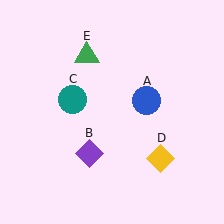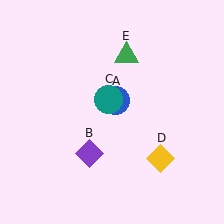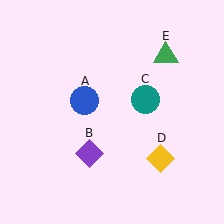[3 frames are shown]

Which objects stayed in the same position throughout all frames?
Purple diamond (object B) and yellow diamond (object D) remained stationary.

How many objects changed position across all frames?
3 objects changed position: blue circle (object A), teal circle (object C), green triangle (object E).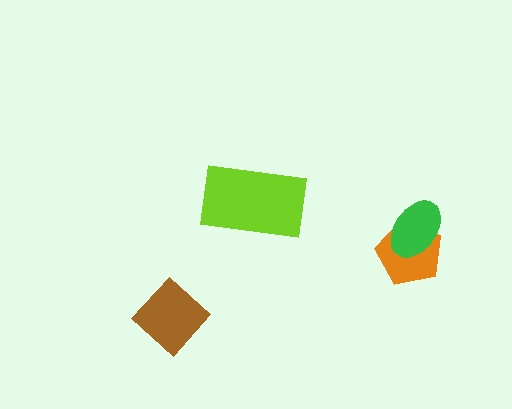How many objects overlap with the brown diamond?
0 objects overlap with the brown diamond.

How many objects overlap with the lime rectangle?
0 objects overlap with the lime rectangle.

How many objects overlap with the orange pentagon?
1 object overlaps with the orange pentagon.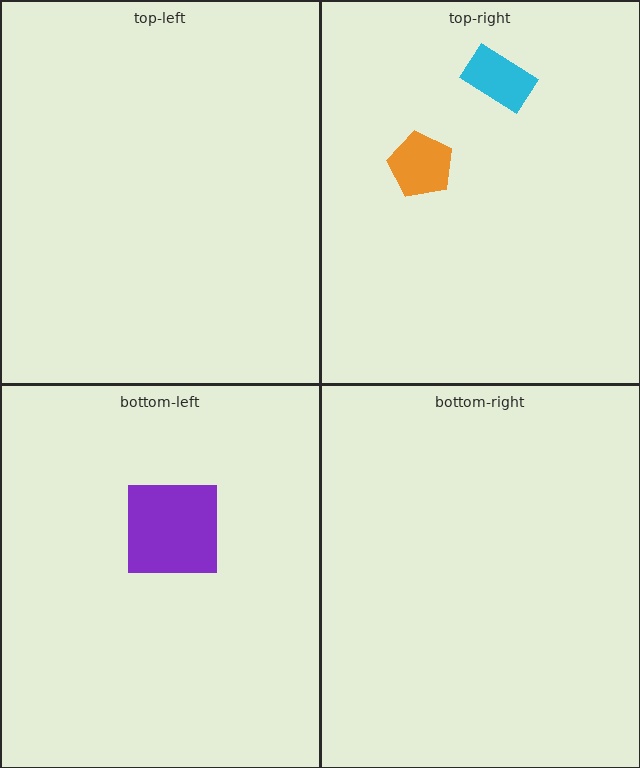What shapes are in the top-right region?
The cyan rectangle, the orange pentagon.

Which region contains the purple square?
The bottom-left region.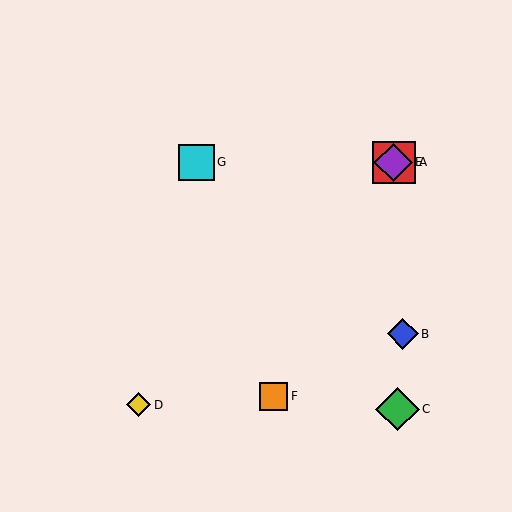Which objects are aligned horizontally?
Objects A, E, G are aligned horizontally.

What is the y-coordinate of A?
Object A is at y≈162.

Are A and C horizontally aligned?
No, A is at y≈162 and C is at y≈409.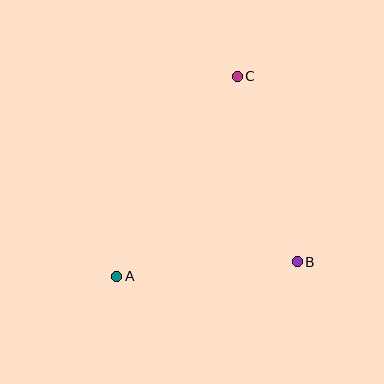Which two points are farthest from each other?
Points A and C are farthest from each other.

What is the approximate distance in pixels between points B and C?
The distance between B and C is approximately 195 pixels.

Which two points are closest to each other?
Points A and B are closest to each other.